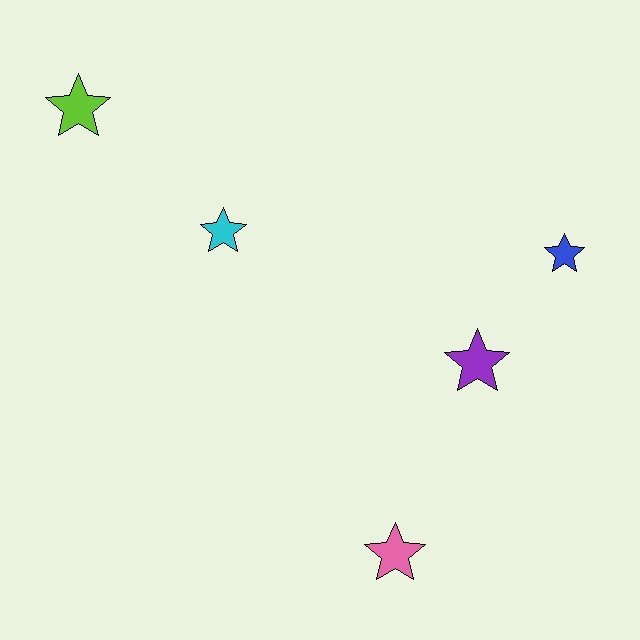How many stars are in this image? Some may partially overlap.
There are 5 stars.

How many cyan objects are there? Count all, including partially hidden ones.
There is 1 cyan object.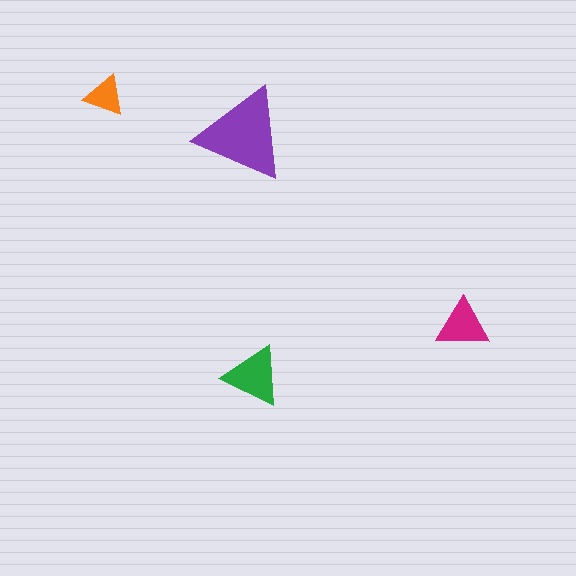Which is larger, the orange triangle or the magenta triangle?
The magenta one.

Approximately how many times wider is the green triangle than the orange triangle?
About 1.5 times wider.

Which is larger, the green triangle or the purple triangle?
The purple one.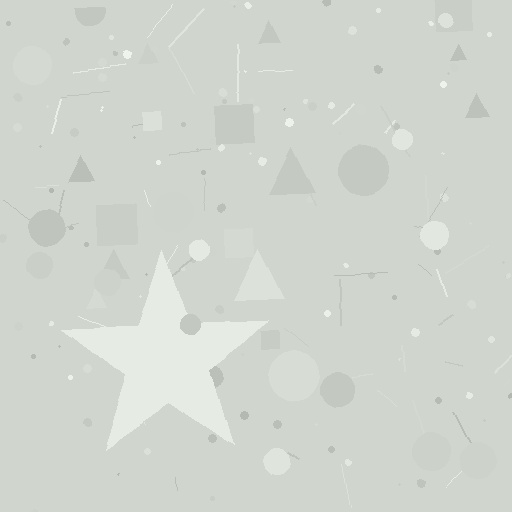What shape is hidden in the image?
A star is hidden in the image.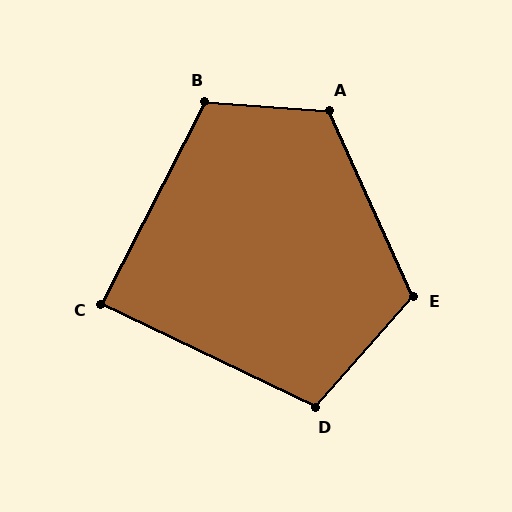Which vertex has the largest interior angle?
A, at approximately 118 degrees.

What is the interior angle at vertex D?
Approximately 106 degrees (obtuse).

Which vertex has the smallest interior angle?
C, at approximately 89 degrees.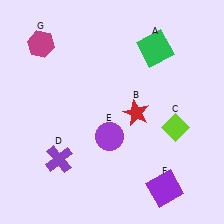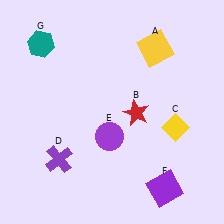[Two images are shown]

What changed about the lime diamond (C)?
In Image 1, C is lime. In Image 2, it changed to yellow.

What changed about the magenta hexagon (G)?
In Image 1, G is magenta. In Image 2, it changed to teal.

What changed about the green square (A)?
In Image 1, A is green. In Image 2, it changed to yellow.